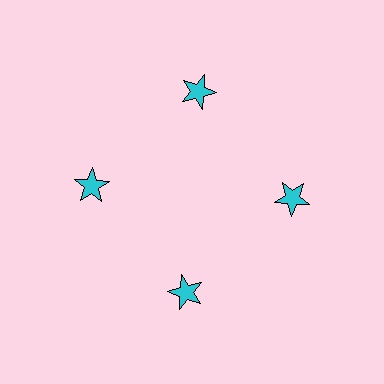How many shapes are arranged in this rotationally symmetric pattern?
There are 4 shapes, arranged in 4 groups of 1.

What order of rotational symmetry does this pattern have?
This pattern has 4-fold rotational symmetry.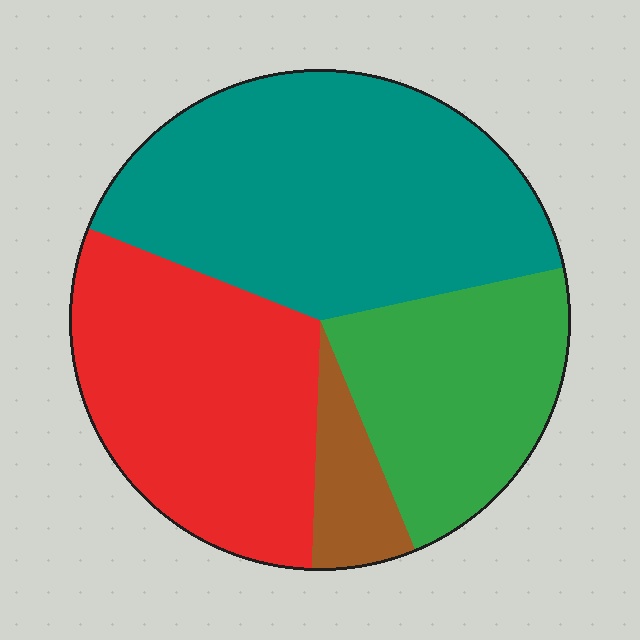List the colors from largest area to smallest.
From largest to smallest: teal, red, green, brown.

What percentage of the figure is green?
Green covers around 20% of the figure.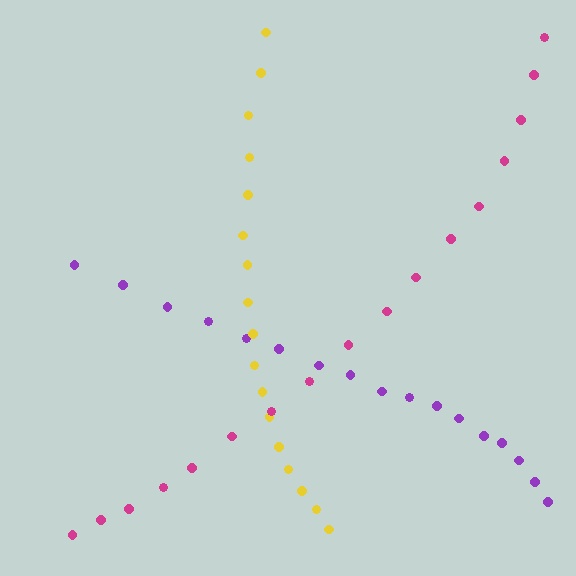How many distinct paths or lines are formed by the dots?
There are 3 distinct paths.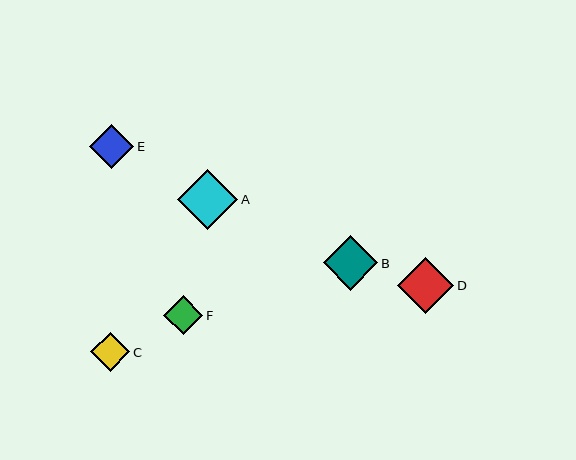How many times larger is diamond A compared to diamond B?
Diamond A is approximately 1.1 times the size of diamond B.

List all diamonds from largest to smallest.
From largest to smallest: A, D, B, E, F, C.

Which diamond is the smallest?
Diamond C is the smallest with a size of approximately 39 pixels.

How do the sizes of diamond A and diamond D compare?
Diamond A and diamond D are approximately the same size.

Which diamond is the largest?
Diamond A is the largest with a size of approximately 60 pixels.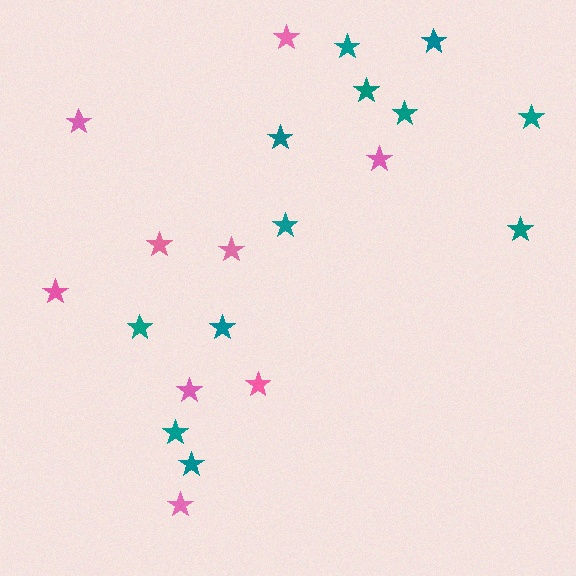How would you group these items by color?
There are 2 groups: one group of pink stars (9) and one group of teal stars (12).